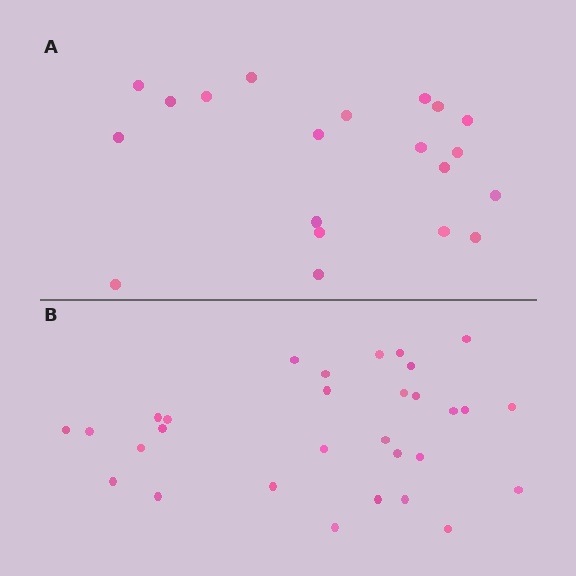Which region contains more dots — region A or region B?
Region B (the bottom region) has more dots.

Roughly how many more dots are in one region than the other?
Region B has roughly 10 or so more dots than region A.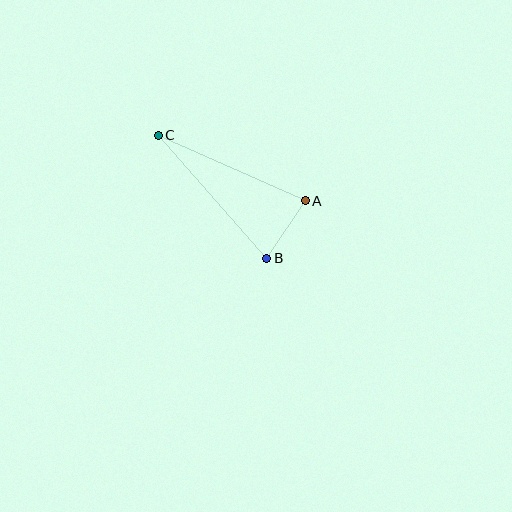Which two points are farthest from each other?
Points B and C are farthest from each other.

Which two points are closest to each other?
Points A and B are closest to each other.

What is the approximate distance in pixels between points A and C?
The distance between A and C is approximately 161 pixels.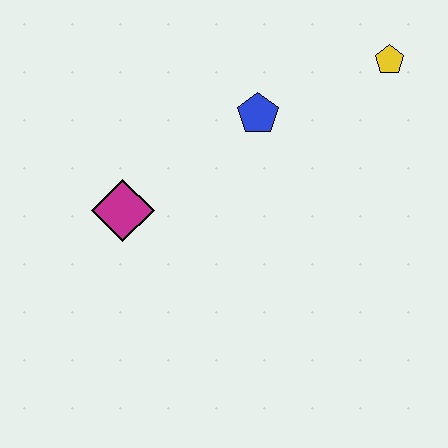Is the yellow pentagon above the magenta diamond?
Yes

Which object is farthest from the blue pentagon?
The magenta diamond is farthest from the blue pentagon.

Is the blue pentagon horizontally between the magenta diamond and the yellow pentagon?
Yes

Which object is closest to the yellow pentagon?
The blue pentagon is closest to the yellow pentagon.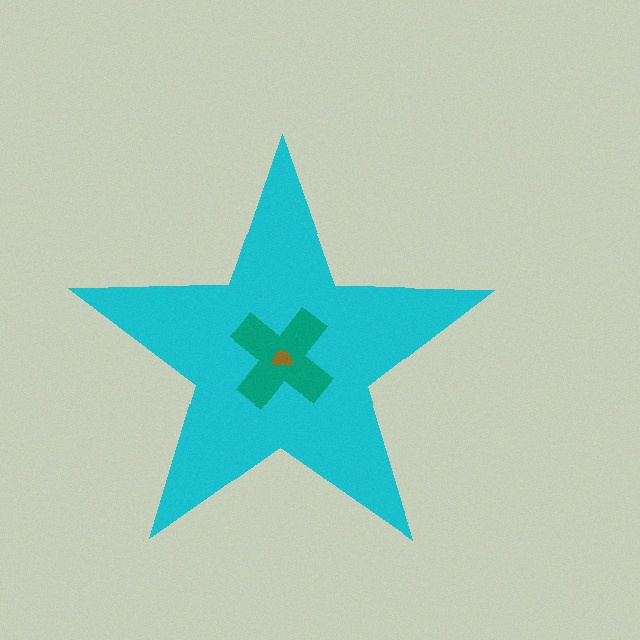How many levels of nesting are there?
3.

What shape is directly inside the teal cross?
The brown trapezoid.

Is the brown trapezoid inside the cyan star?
Yes.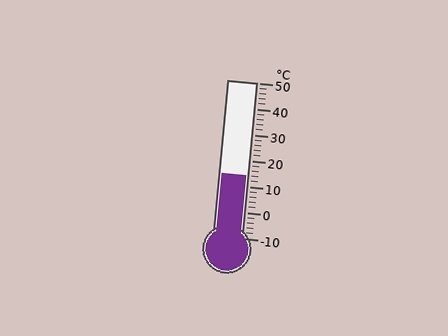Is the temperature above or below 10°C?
The temperature is above 10°C.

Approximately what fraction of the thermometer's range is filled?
The thermometer is filled to approximately 40% of its range.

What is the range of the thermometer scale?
The thermometer scale ranges from -10°C to 50°C.